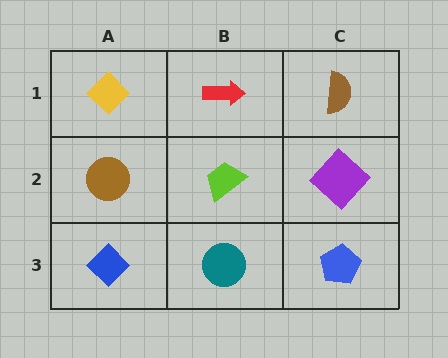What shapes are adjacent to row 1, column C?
A purple diamond (row 2, column C), a red arrow (row 1, column B).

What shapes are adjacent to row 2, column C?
A brown semicircle (row 1, column C), a blue pentagon (row 3, column C), a lime trapezoid (row 2, column B).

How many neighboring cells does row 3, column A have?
2.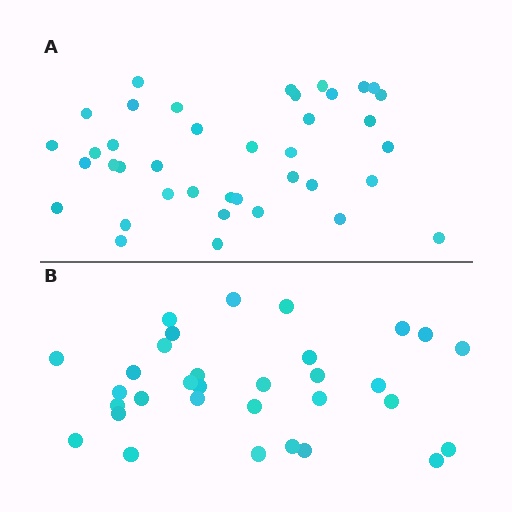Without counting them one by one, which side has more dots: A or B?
Region A (the top region) has more dots.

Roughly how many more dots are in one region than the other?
Region A has roughly 8 or so more dots than region B.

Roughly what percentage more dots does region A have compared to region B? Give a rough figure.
About 20% more.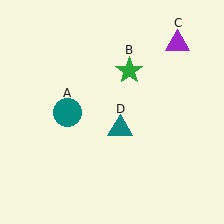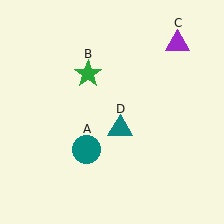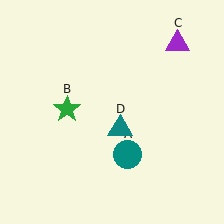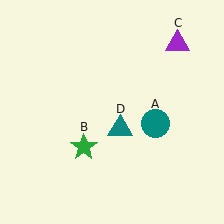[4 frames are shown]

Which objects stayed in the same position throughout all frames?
Purple triangle (object C) and teal triangle (object D) remained stationary.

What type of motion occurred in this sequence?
The teal circle (object A), green star (object B) rotated counterclockwise around the center of the scene.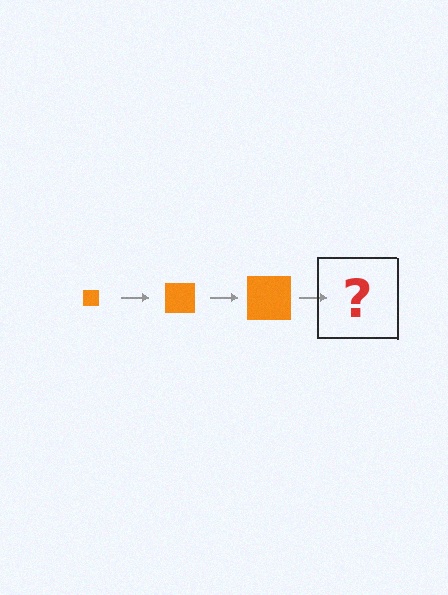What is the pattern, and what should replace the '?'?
The pattern is that the square gets progressively larger each step. The '?' should be an orange square, larger than the previous one.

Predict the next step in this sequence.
The next step is an orange square, larger than the previous one.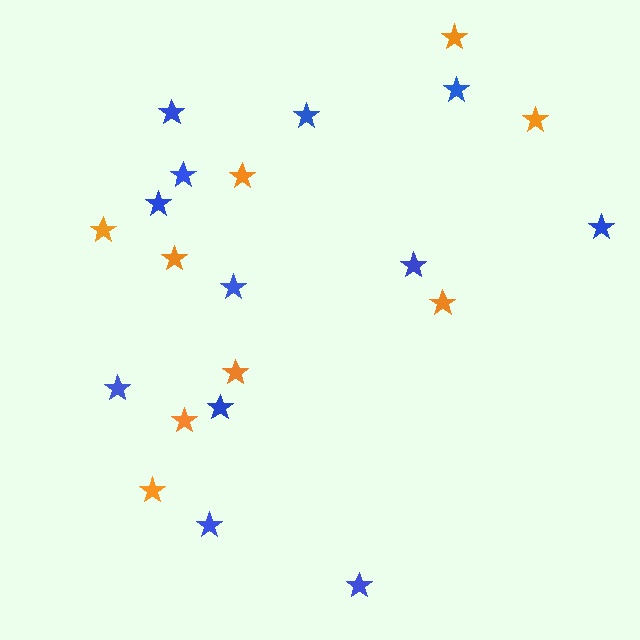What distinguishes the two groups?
There are 2 groups: one group of orange stars (9) and one group of blue stars (12).